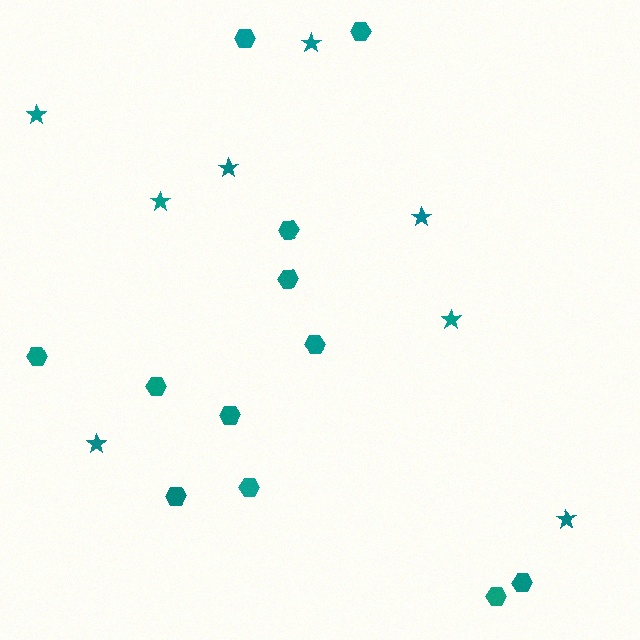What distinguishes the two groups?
There are 2 groups: one group of hexagons (12) and one group of stars (8).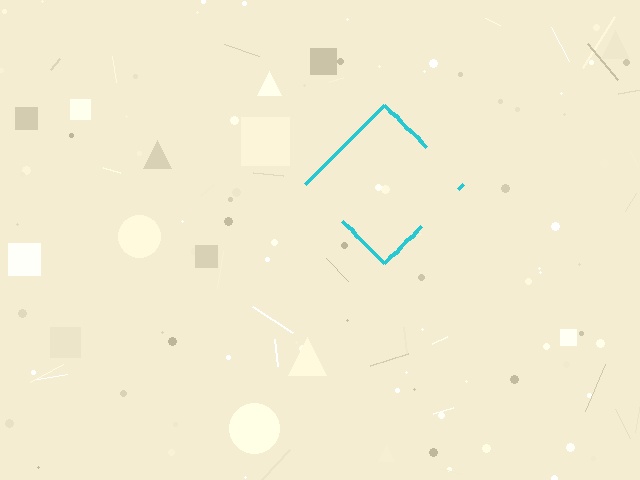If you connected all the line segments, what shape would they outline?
They would outline a diamond.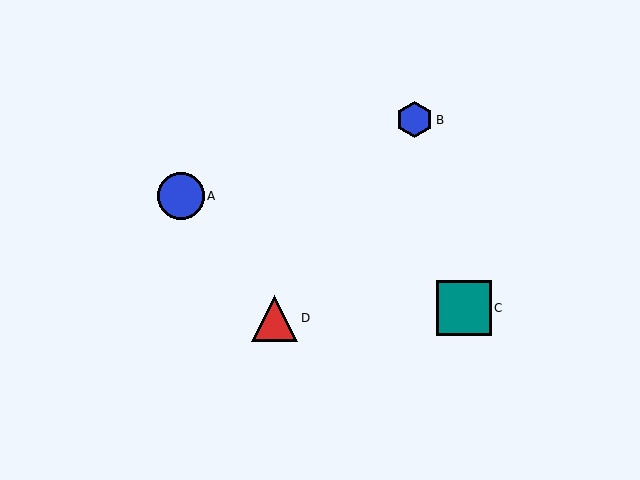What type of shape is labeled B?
Shape B is a blue hexagon.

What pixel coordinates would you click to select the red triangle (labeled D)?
Click at (275, 318) to select the red triangle D.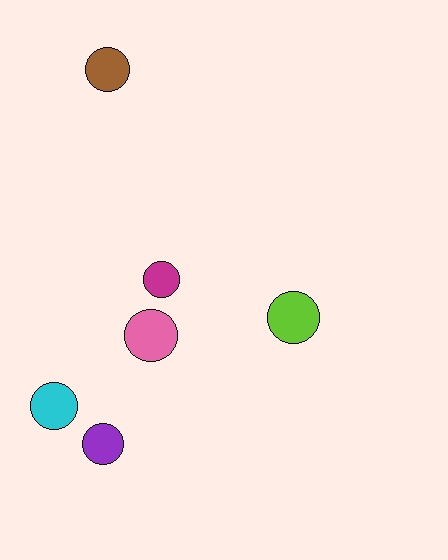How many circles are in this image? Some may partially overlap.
There are 6 circles.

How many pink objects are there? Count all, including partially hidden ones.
There is 1 pink object.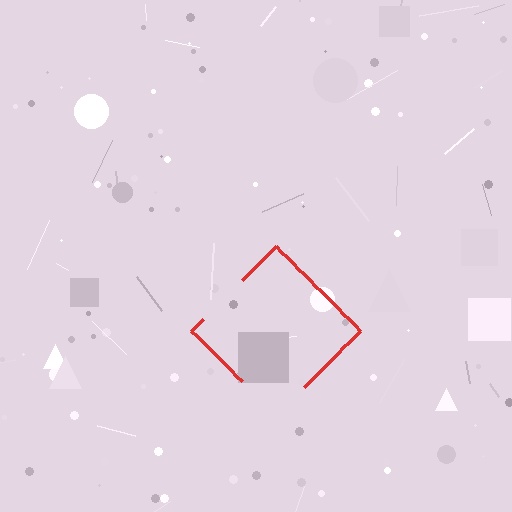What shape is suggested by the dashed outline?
The dashed outline suggests a diamond.